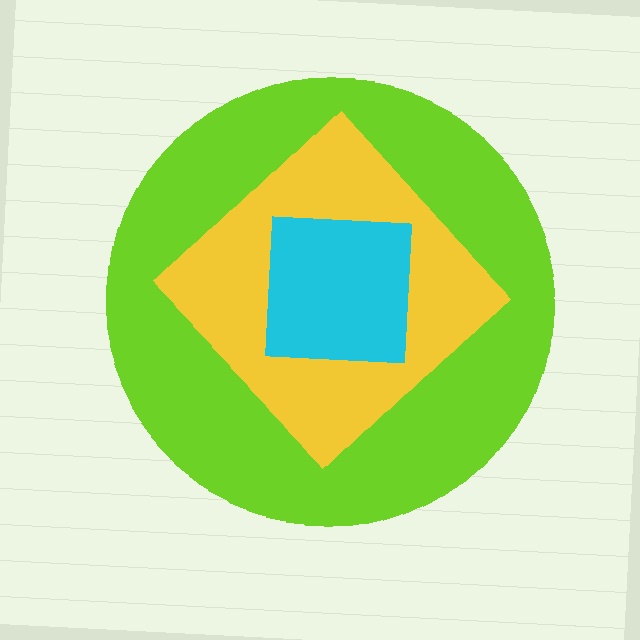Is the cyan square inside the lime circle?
Yes.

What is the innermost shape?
The cyan square.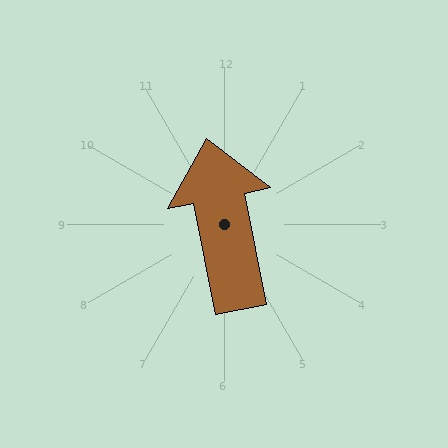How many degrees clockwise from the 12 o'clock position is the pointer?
Approximately 349 degrees.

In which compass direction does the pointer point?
North.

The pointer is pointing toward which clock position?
Roughly 12 o'clock.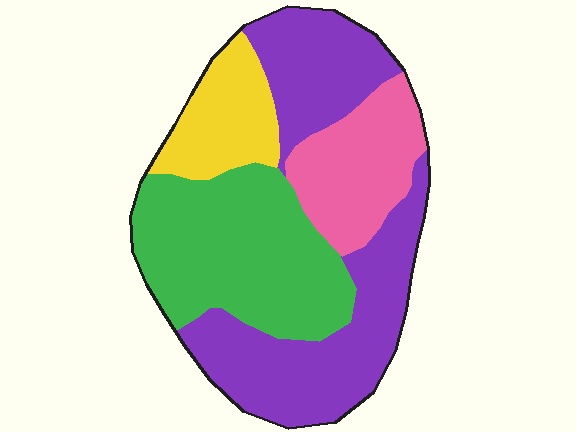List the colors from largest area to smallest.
From largest to smallest: purple, green, pink, yellow.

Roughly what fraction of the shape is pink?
Pink covers around 15% of the shape.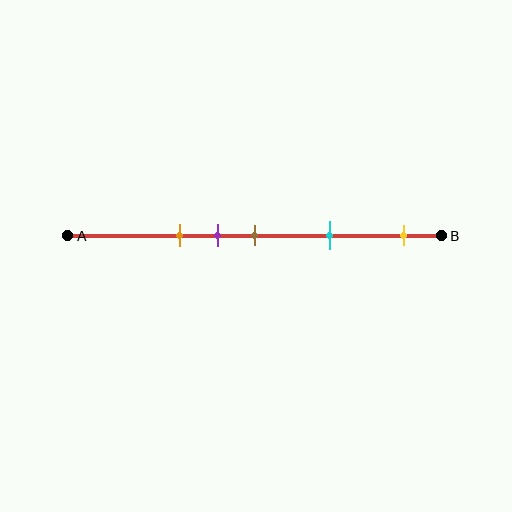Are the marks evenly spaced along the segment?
No, the marks are not evenly spaced.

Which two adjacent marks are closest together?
The purple and brown marks are the closest adjacent pair.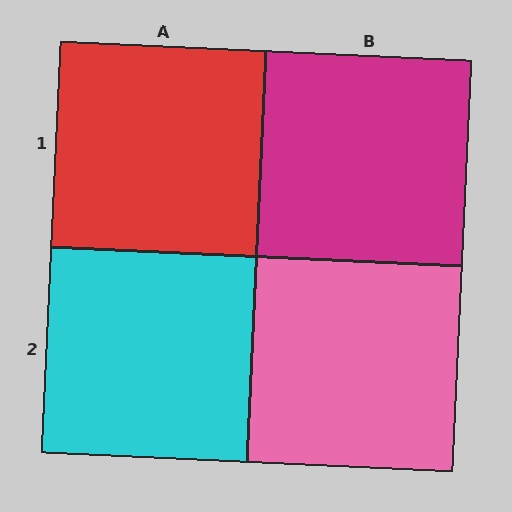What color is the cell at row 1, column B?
Magenta.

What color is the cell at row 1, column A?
Red.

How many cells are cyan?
1 cell is cyan.